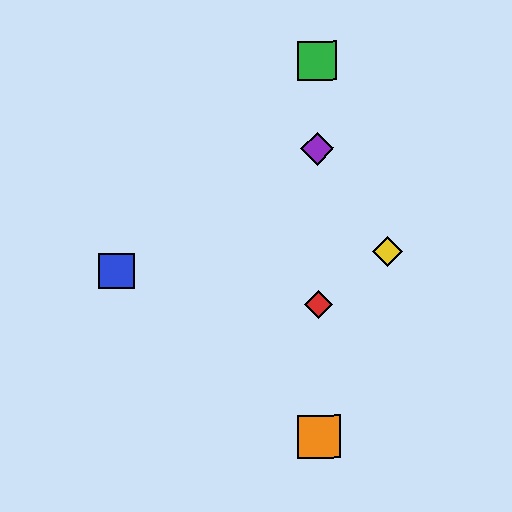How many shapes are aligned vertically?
4 shapes (the red diamond, the green square, the purple diamond, the orange square) are aligned vertically.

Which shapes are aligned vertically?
The red diamond, the green square, the purple diamond, the orange square are aligned vertically.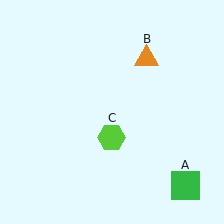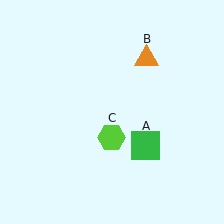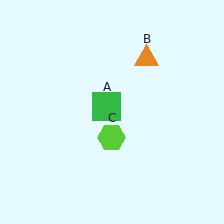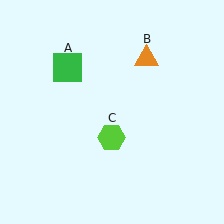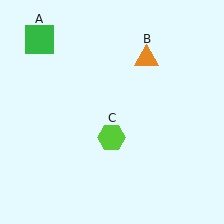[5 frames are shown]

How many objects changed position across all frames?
1 object changed position: green square (object A).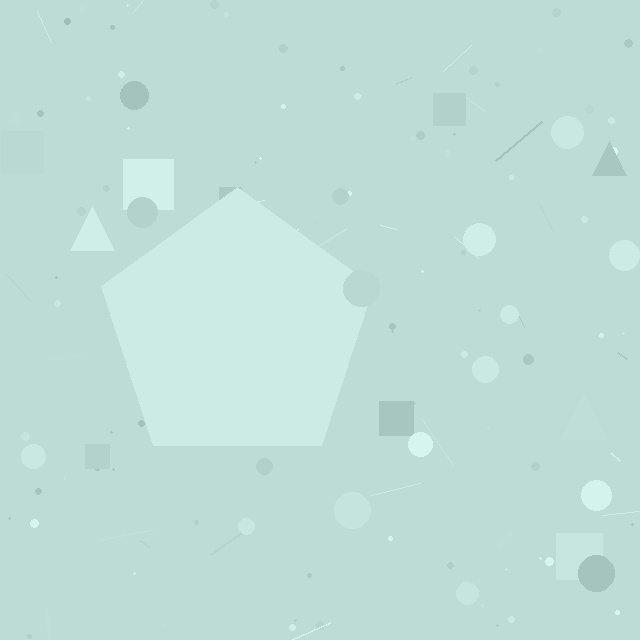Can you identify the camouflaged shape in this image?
The camouflaged shape is a pentagon.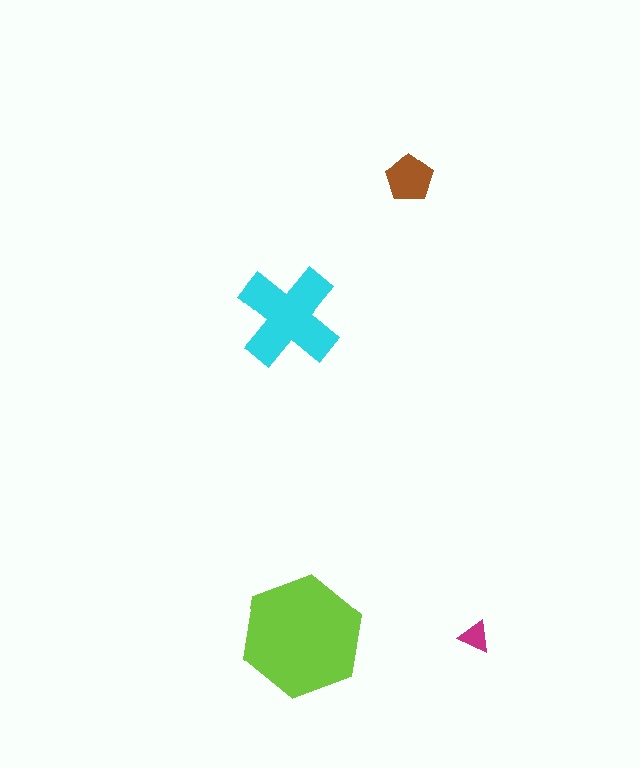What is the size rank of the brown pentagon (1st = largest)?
3rd.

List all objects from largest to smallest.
The lime hexagon, the cyan cross, the brown pentagon, the magenta triangle.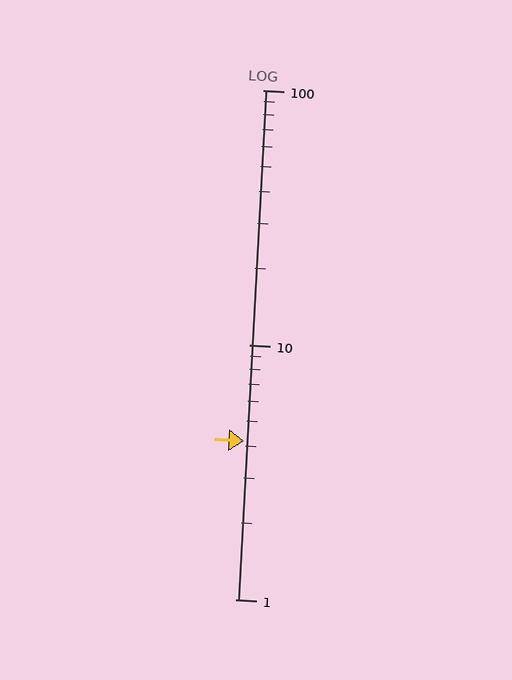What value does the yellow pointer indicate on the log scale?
The pointer indicates approximately 4.2.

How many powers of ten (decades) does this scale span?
The scale spans 2 decades, from 1 to 100.